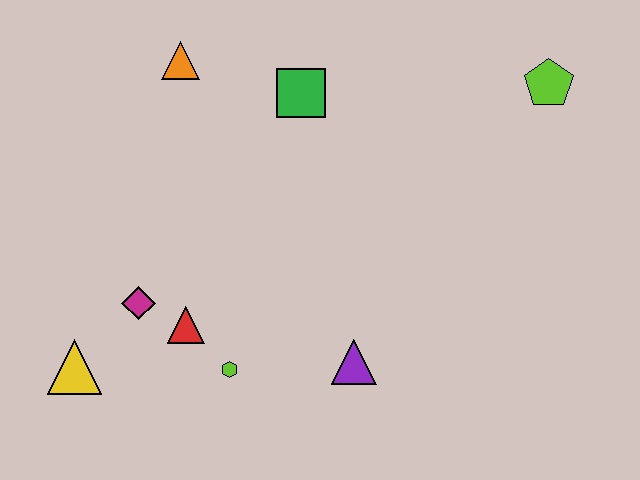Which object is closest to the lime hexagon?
The red triangle is closest to the lime hexagon.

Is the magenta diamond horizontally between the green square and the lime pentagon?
No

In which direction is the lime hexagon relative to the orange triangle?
The lime hexagon is below the orange triangle.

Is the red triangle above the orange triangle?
No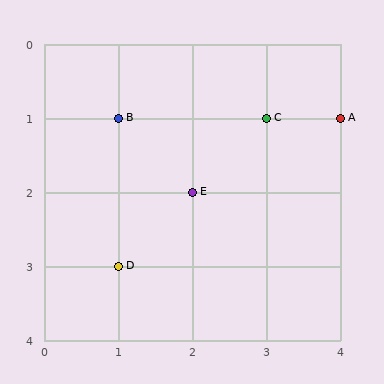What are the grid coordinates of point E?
Point E is at grid coordinates (2, 2).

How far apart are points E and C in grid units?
Points E and C are 1 column and 1 row apart (about 1.4 grid units diagonally).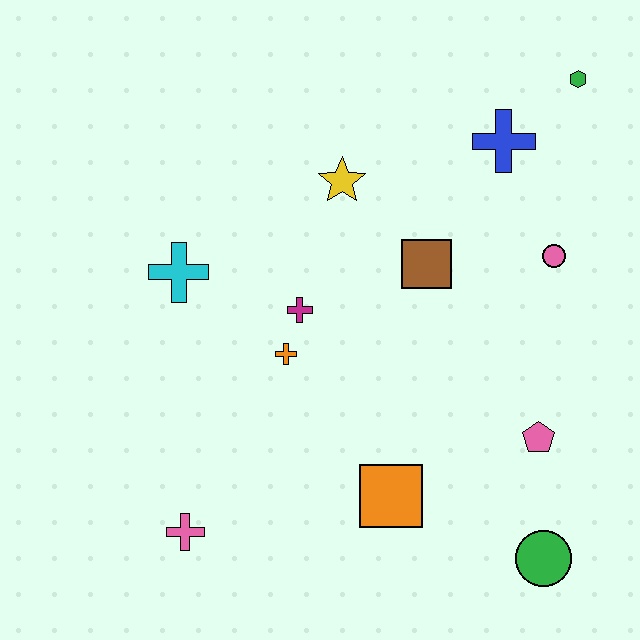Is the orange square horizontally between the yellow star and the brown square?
Yes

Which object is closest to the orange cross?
The magenta cross is closest to the orange cross.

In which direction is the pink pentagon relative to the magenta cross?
The pink pentagon is to the right of the magenta cross.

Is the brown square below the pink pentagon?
No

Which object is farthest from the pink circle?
The pink cross is farthest from the pink circle.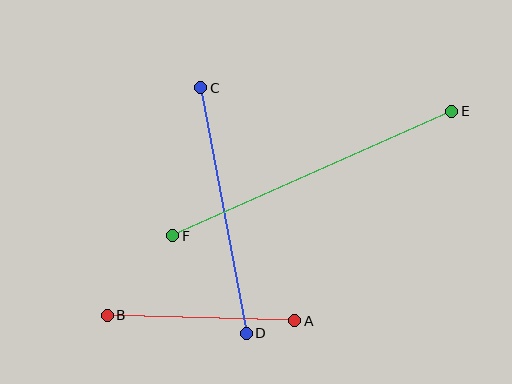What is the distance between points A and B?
The distance is approximately 187 pixels.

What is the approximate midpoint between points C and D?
The midpoint is at approximately (223, 211) pixels.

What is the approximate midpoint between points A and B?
The midpoint is at approximately (201, 318) pixels.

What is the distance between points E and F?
The distance is approximately 305 pixels.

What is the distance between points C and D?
The distance is approximately 249 pixels.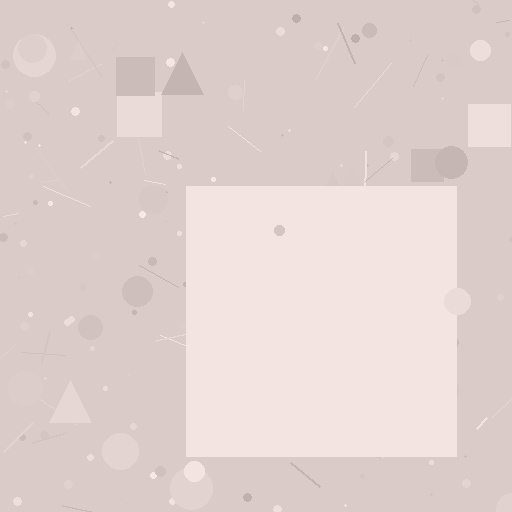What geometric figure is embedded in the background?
A square is embedded in the background.